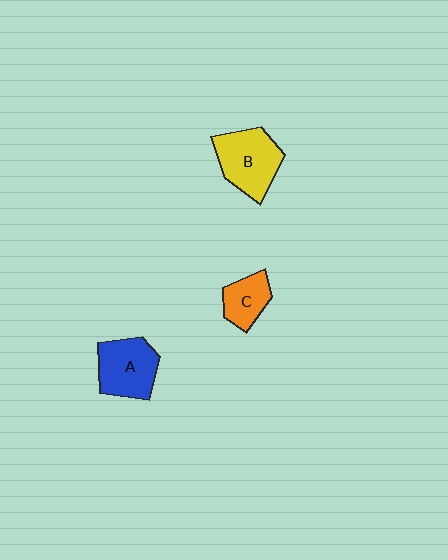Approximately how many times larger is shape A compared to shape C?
Approximately 1.6 times.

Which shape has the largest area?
Shape B (yellow).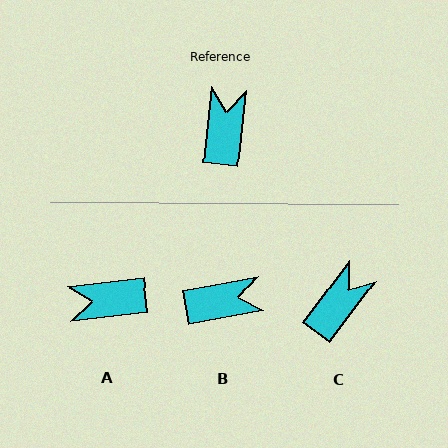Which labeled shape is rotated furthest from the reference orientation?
A, about 103 degrees away.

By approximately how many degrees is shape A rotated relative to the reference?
Approximately 103 degrees counter-clockwise.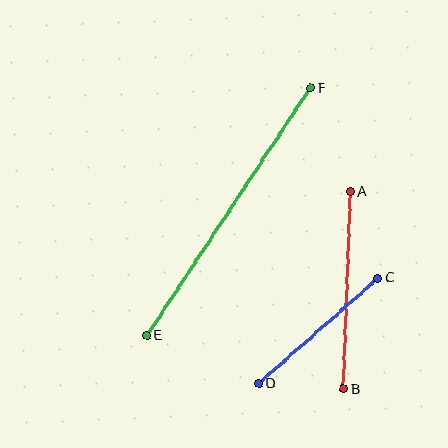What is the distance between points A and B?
The distance is approximately 198 pixels.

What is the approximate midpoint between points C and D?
The midpoint is at approximately (318, 331) pixels.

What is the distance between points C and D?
The distance is approximately 159 pixels.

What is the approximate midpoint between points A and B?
The midpoint is at approximately (347, 290) pixels.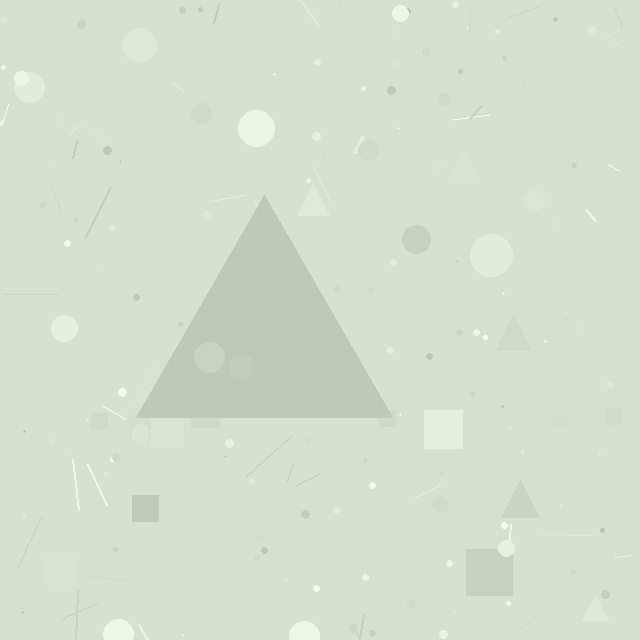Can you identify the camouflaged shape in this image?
The camouflaged shape is a triangle.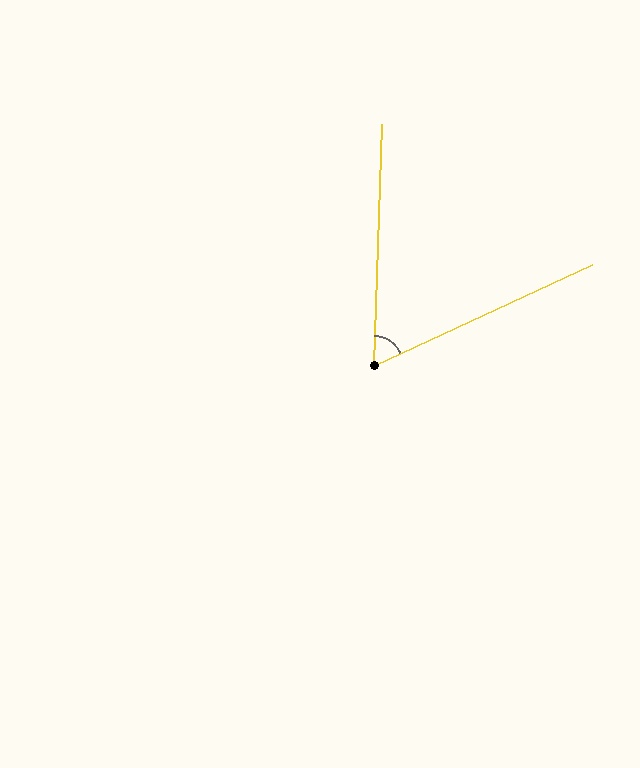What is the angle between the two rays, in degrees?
Approximately 63 degrees.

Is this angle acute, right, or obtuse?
It is acute.